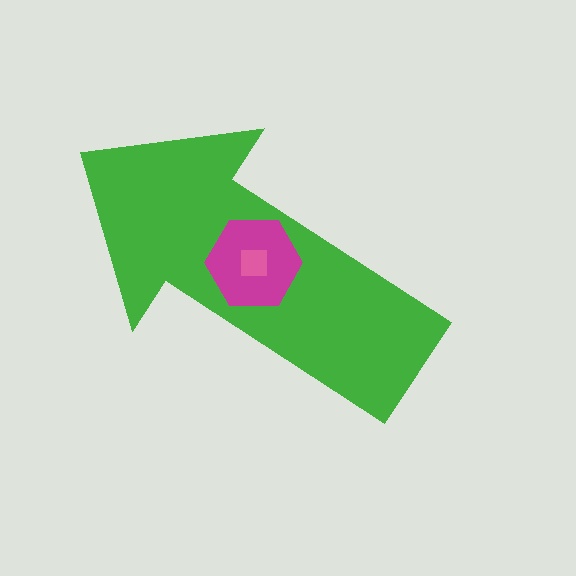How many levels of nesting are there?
3.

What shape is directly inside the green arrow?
The magenta hexagon.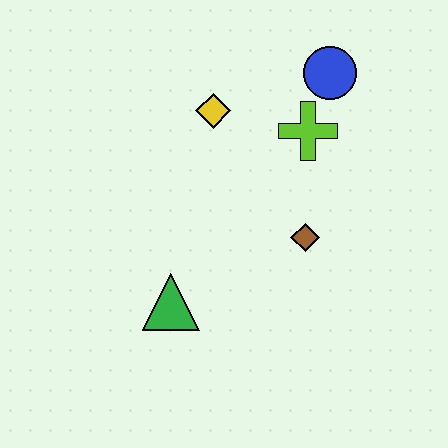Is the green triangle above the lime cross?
No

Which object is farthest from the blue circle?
The green triangle is farthest from the blue circle.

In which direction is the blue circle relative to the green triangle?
The blue circle is above the green triangle.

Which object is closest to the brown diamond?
The lime cross is closest to the brown diamond.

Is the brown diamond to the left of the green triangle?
No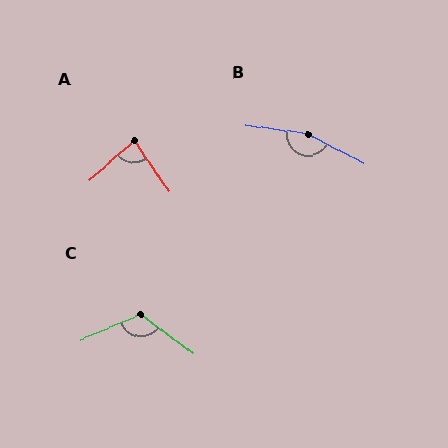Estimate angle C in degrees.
Approximately 120 degrees.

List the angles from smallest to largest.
A (82°), C (120°), B (161°).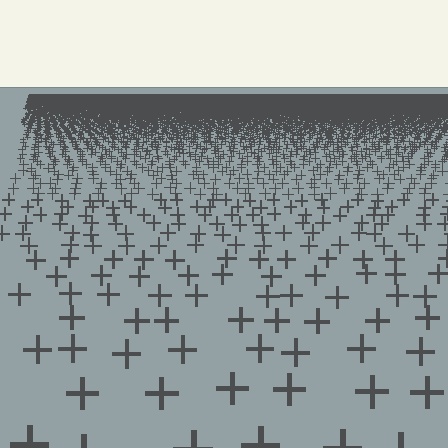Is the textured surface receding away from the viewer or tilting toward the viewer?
The surface is receding away from the viewer. Texture elements get smaller and denser toward the top.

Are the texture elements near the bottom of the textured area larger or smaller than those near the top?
Larger. Near the bottom, elements are closer to the viewer and appear at a bigger on-screen size.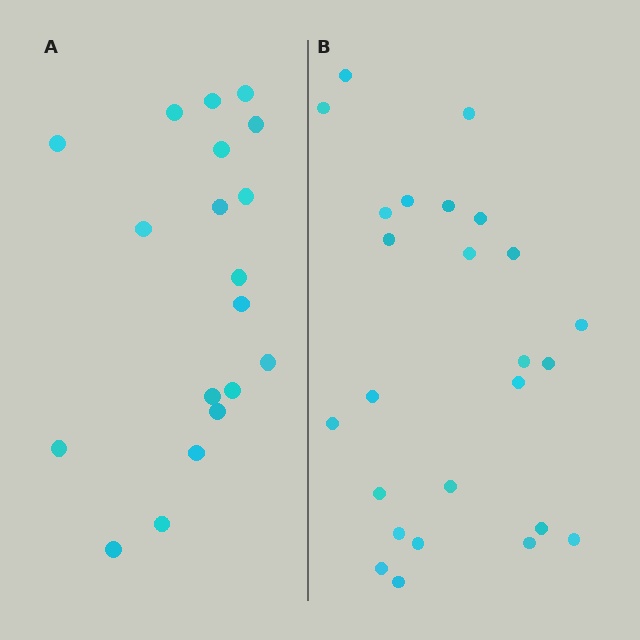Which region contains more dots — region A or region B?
Region B (the right region) has more dots.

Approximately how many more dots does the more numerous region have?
Region B has about 6 more dots than region A.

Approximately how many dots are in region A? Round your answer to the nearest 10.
About 20 dots. (The exact count is 19, which rounds to 20.)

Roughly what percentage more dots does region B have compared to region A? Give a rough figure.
About 30% more.